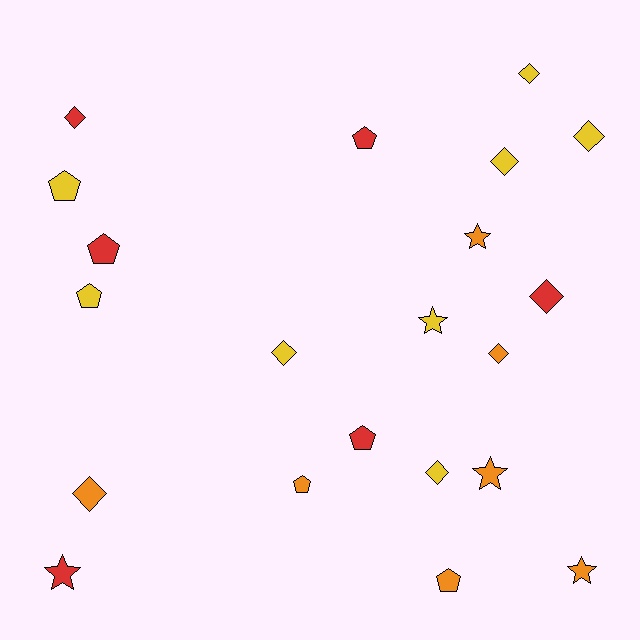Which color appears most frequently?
Yellow, with 8 objects.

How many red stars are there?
There is 1 red star.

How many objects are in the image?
There are 21 objects.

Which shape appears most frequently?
Diamond, with 9 objects.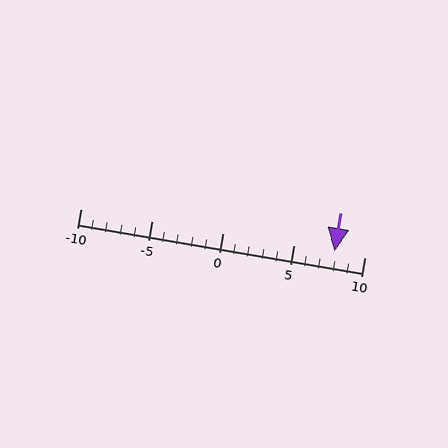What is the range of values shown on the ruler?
The ruler shows values from -10 to 10.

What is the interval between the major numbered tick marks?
The major tick marks are spaced 5 units apart.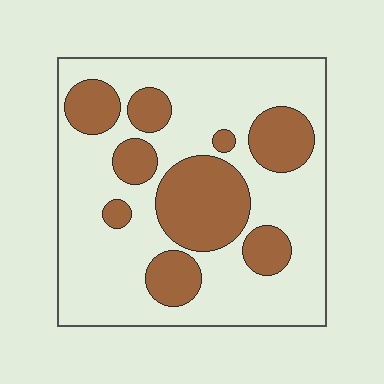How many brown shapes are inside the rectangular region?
9.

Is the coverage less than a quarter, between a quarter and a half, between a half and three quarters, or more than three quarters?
Between a quarter and a half.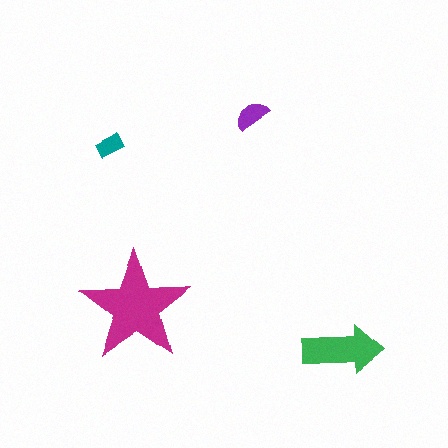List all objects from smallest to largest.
The teal rectangle, the purple semicircle, the green arrow, the magenta star.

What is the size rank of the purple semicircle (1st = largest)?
3rd.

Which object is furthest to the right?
The green arrow is rightmost.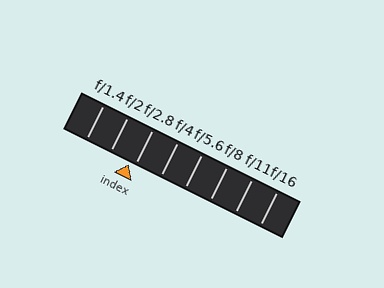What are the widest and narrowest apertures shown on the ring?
The widest aperture shown is f/1.4 and the narrowest is f/16.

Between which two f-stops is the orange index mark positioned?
The index mark is between f/2 and f/2.8.